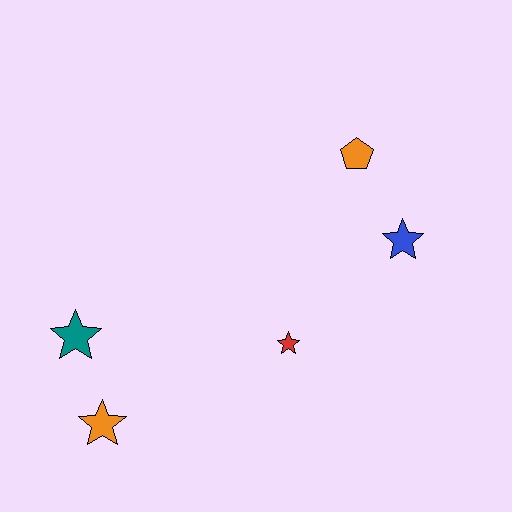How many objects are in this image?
There are 5 objects.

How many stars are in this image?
There are 4 stars.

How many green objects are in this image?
There are no green objects.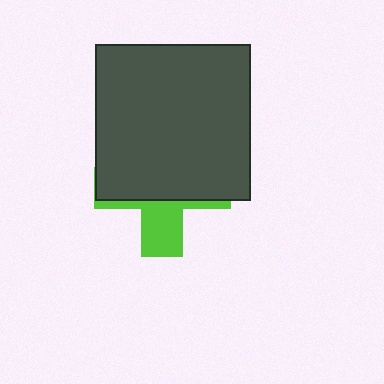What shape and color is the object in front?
The object in front is a dark gray square.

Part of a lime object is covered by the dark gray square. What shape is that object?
It is a cross.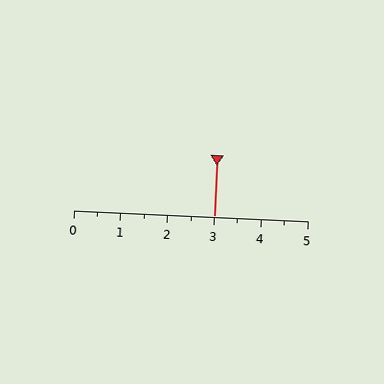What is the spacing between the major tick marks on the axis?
The major ticks are spaced 1 apart.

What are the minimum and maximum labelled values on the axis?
The axis runs from 0 to 5.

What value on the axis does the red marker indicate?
The marker indicates approximately 3.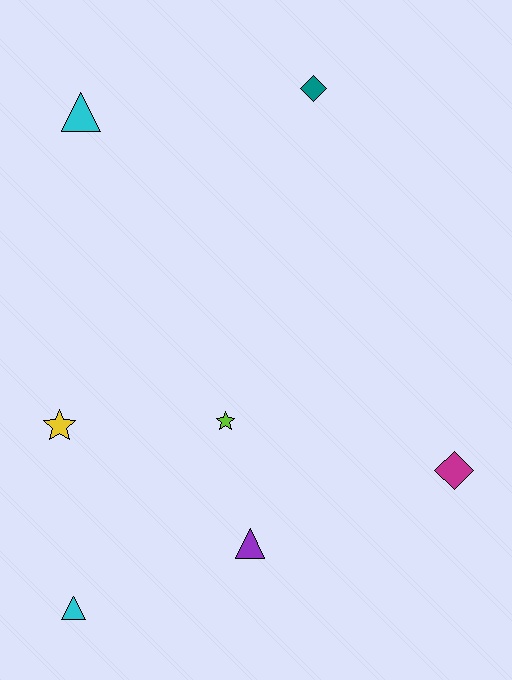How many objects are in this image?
There are 7 objects.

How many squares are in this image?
There are no squares.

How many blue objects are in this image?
There are no blue objects.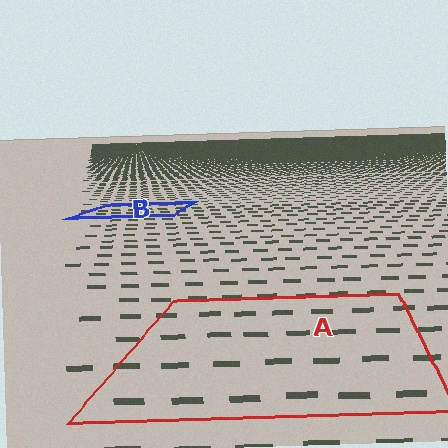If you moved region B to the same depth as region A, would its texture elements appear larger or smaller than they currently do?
They would appear larger. At a closer depth, the same texture elements are projected at a bigger on-screen size.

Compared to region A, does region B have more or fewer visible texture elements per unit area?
Region B has more texture elements per unit area — they are packed more densely because it is farther away.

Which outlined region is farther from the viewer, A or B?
Region B is farther from the viewer — the texture elements inside it appear smaller and more densely packed.